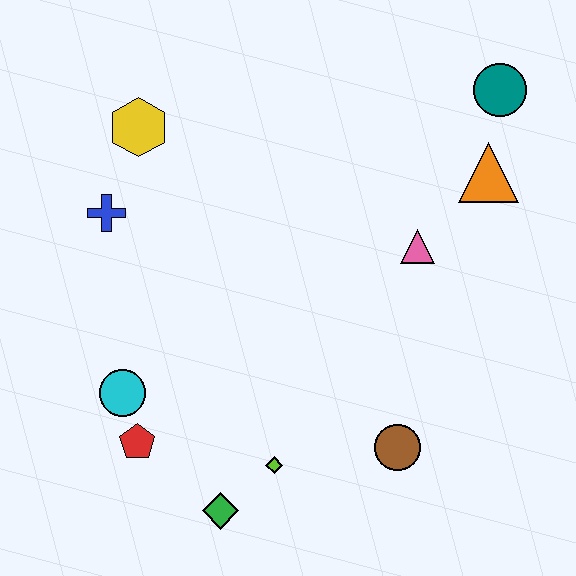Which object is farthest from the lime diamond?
The teal circle is farthest from the lime diamond.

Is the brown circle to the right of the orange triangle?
No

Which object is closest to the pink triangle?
The orange triangle is closest to the pink triangle.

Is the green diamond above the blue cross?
No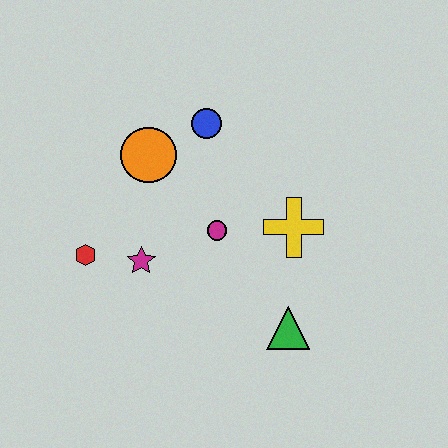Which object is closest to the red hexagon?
The magenta star is closest to the red hexagon.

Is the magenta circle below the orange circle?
Yes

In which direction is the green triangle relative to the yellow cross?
The green triangle is below the yellow cross.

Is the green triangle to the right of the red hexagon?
Yes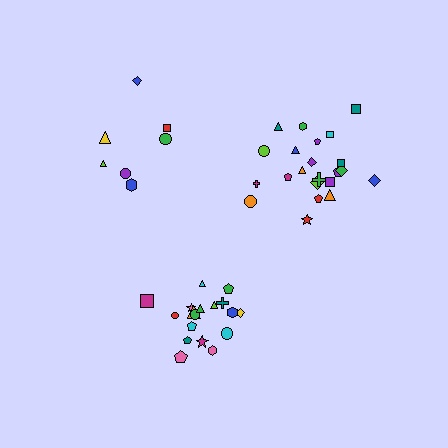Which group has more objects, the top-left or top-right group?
The top-right group.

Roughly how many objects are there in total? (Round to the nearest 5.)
Roughly 45 objects in total.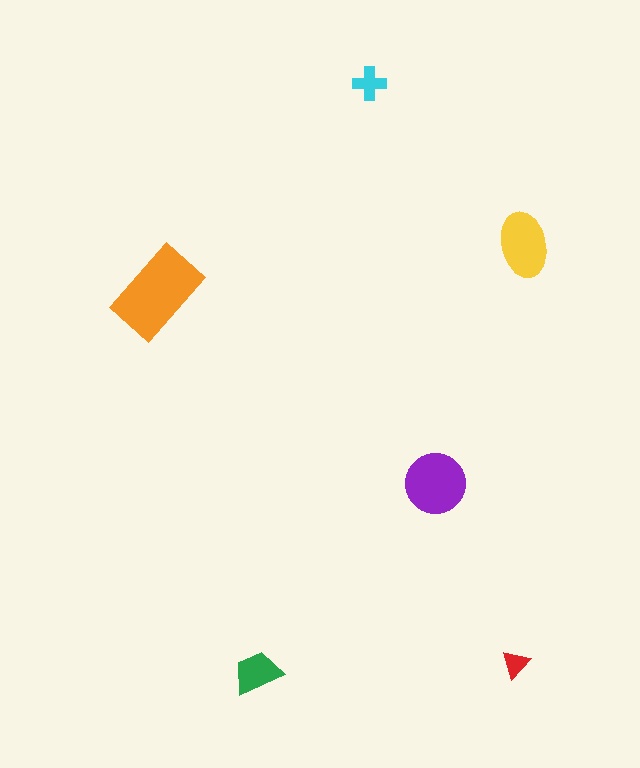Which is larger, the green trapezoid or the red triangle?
The green trapezoid.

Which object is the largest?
The orange rectangle.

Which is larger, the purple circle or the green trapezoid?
The purple circle.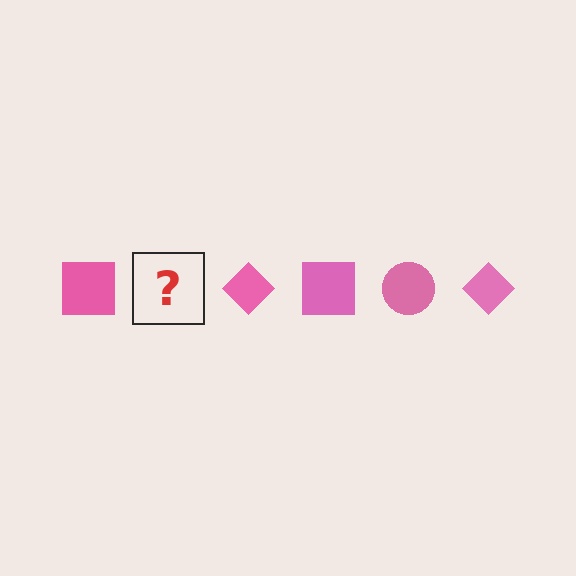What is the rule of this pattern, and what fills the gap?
The rule is that the pattern cycles through square, circle, diamond shapes in pink. The gap should be filled with a pink circle.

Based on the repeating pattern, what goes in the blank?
The blank should be a pink circle.